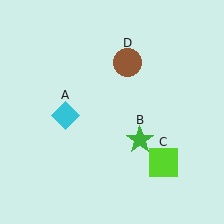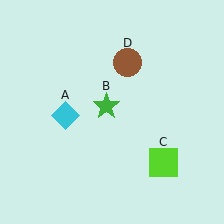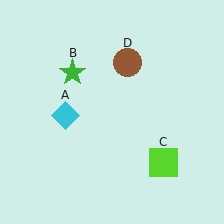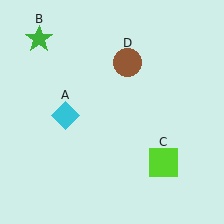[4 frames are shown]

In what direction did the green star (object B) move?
The green star (object B) moved up and to the left.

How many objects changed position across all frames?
1 object changed position: green star (object B).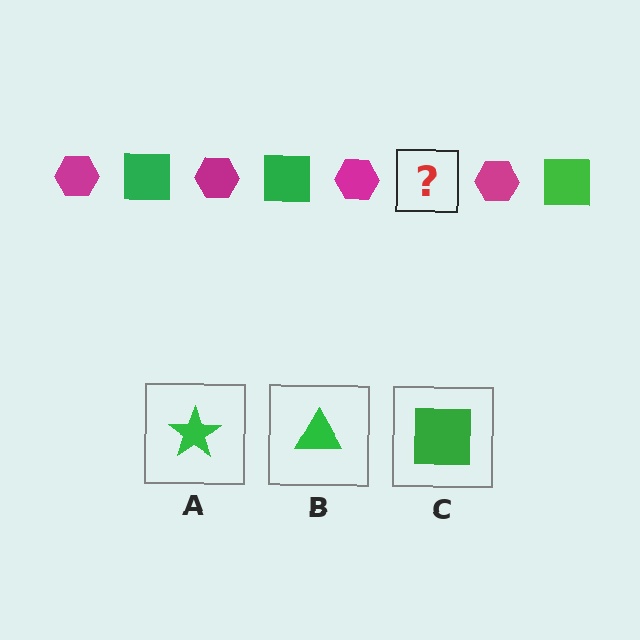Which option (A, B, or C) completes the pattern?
C.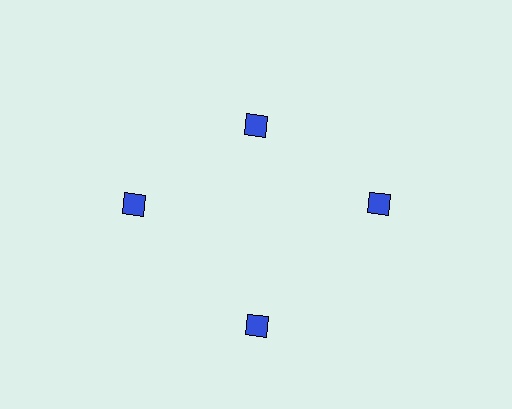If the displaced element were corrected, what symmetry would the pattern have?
It would have 4-fold rotational symmetry — the pattern would map onto itself every 90 degrees.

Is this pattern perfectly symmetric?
No. The 4 blue diamonds are arranged in a ring, but one element near the 12 o'clock position is pulled inward toward the center, breaking the 4-fold rotational symmetry.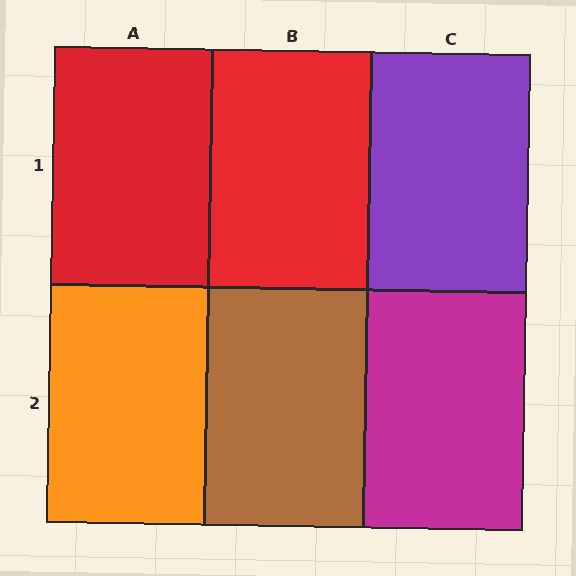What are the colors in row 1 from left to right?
Red, red, purple.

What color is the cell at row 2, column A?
Orange.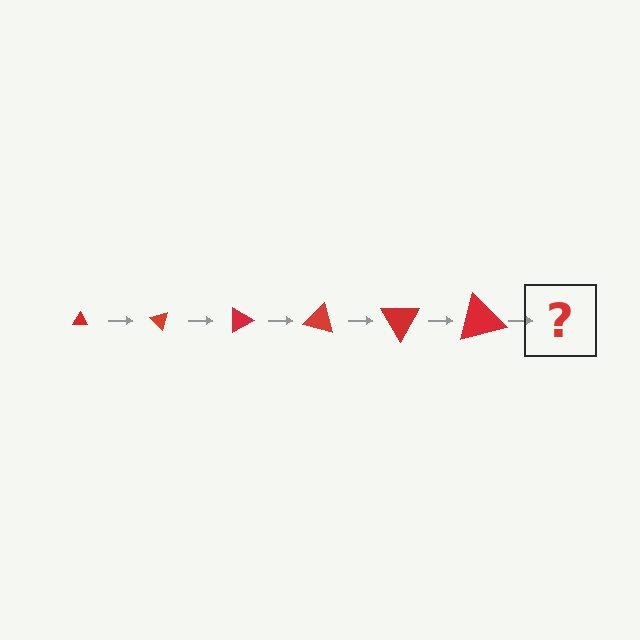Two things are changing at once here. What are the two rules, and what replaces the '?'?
The two rules are that the triangle grows larger each step and it rotates 45 degrees each step. The '?' should be a triangle, larger than the previous one and rotated 270 degrees from the start.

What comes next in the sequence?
The next element should be a triangle, larger than the previous one and rotated 270 degrees from the start.